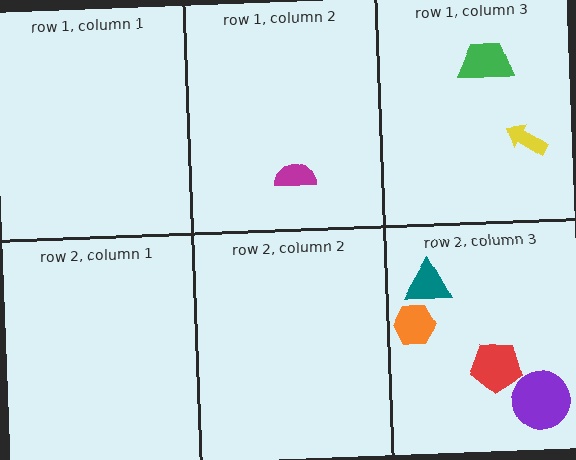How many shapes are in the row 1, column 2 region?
1.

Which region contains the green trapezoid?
The row 1, column 3 region.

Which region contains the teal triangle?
The row 2, column 3 region.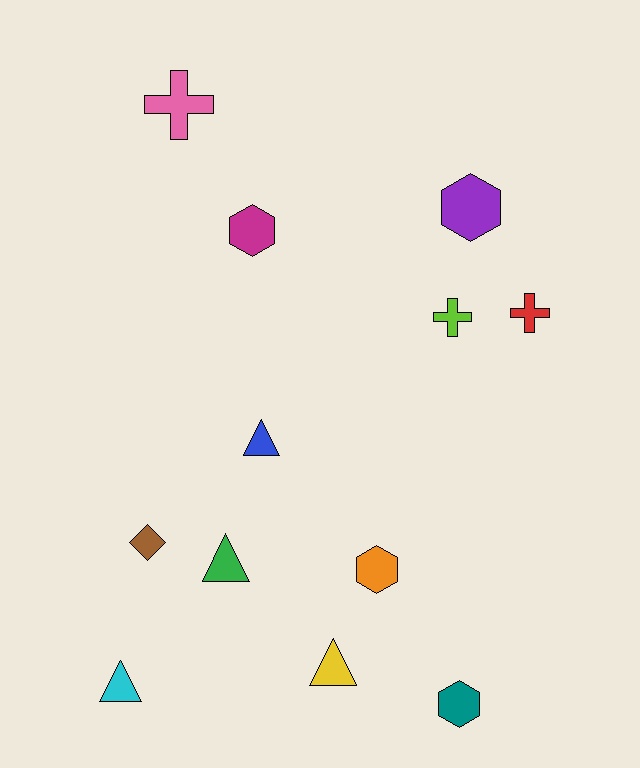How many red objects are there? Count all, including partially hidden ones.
There is 1 red object.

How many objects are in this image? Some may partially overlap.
There are 12 objects.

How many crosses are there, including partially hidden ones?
There are 3 crosses.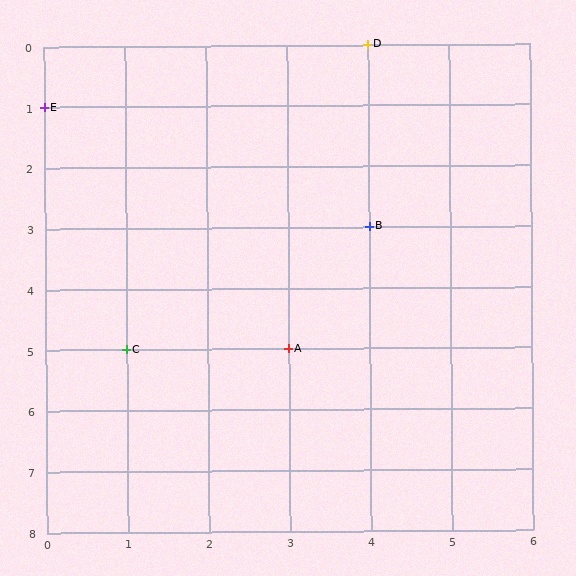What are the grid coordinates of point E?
Point E is at grid coordinates (0, 1).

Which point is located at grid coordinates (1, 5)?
Point C is at (1, 5).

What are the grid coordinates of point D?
Point D is at grid coordinates (4, 0).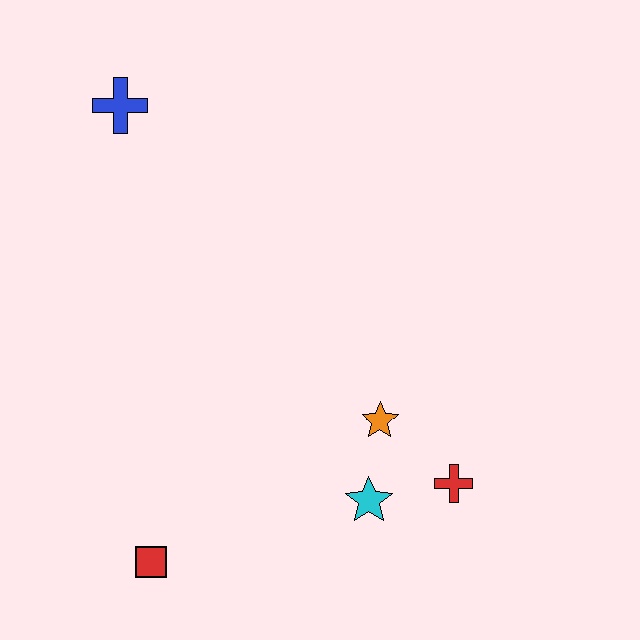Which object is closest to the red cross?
The cyan star is closest to the red cross.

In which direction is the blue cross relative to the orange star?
The blue cross is above the orange star.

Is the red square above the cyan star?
No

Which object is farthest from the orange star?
The blue cross is farthest from the orange star.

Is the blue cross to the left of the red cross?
Yes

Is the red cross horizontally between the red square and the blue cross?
No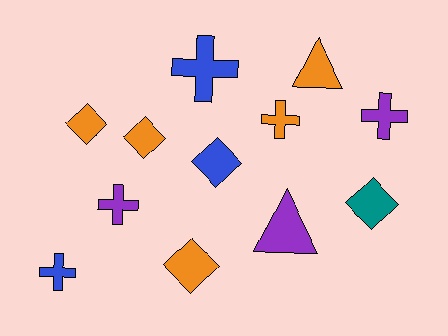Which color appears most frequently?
Orange, with 5 objects.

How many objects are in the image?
There are 12 objects.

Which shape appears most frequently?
Diamond, with 5 objects.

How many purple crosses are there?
There are 2 purple crosses.